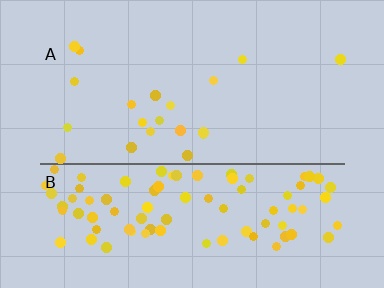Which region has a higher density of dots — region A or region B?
B (the bottom).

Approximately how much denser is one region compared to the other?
Approximately 4.7× — region B over region A.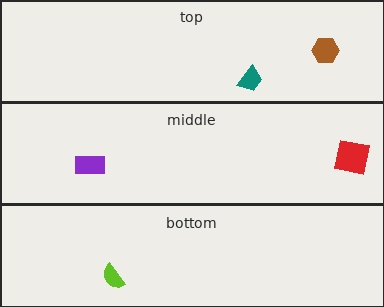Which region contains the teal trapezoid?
The top region.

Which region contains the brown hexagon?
The top region.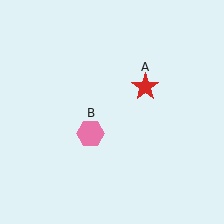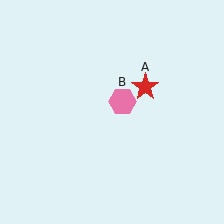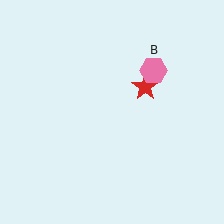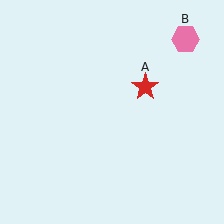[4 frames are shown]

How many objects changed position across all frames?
1 object changed position: pink hexagon (object B).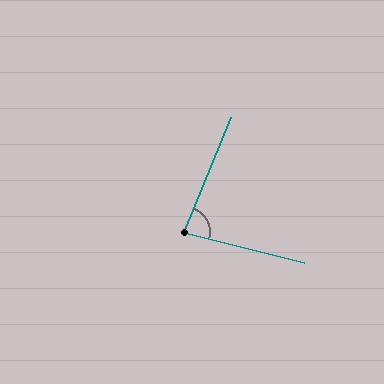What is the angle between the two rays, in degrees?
Approximately 82 degrees.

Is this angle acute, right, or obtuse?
It is acute.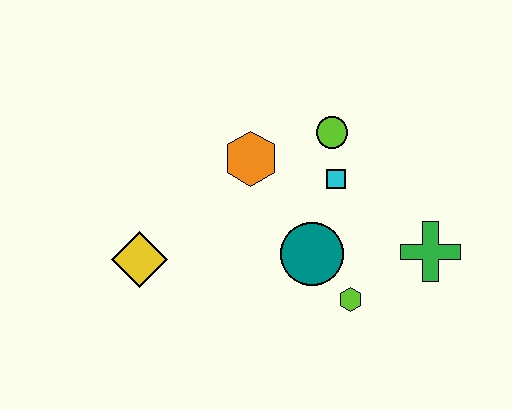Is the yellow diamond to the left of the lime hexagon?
Yes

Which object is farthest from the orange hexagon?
The green cross is farthest from the orange hexagon.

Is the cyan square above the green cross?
Yes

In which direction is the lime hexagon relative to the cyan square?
The lime hexagon is below the cyan square.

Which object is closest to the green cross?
The lime hexagon is closest to the green cross.